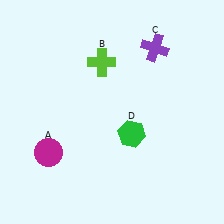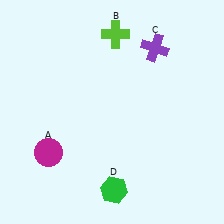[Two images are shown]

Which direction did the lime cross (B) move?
The lime cross (B) moved up.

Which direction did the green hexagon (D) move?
The green hexagon (D) moved down.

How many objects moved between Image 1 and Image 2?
2 objects moved between the two images.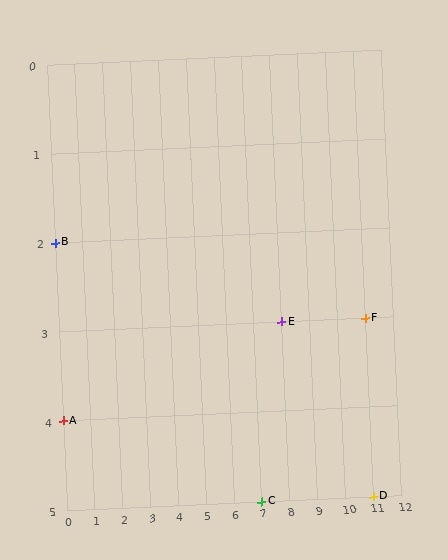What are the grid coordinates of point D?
Point D is at grid coordinates (11, 5).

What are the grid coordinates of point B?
Point B is at grid coordinates (0, 2).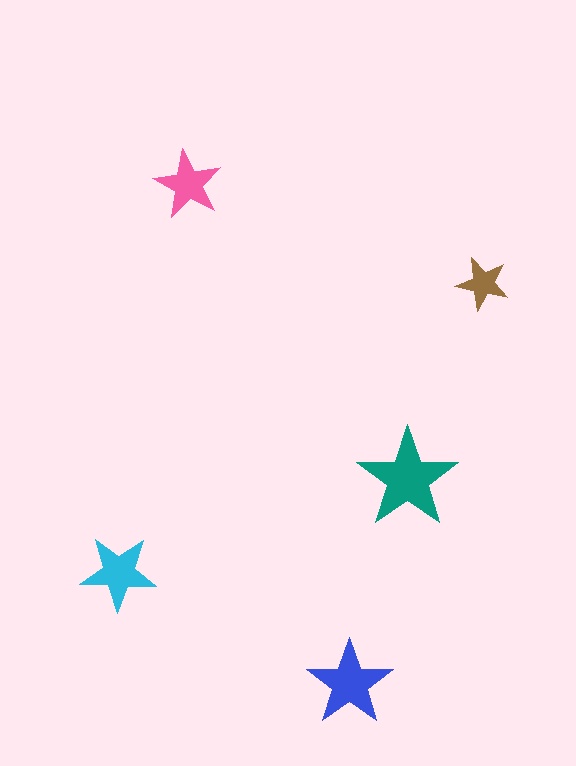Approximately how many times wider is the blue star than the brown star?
About 1.5 times wider.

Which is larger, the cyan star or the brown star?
The cyan one.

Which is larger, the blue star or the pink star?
The blue one.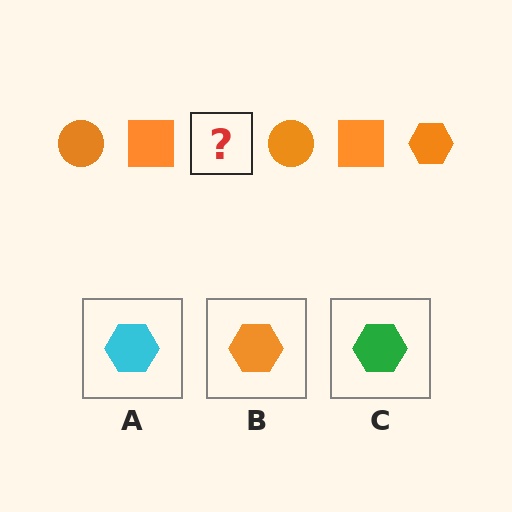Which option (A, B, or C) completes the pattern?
B.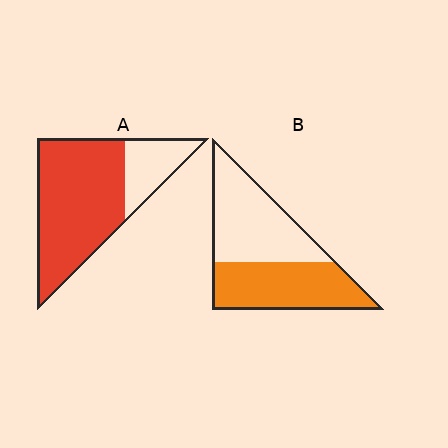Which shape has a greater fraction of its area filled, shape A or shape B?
Shape A.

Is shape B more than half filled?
Roughly half.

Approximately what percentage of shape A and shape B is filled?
A is approximately 75% and B is approximately 50%.